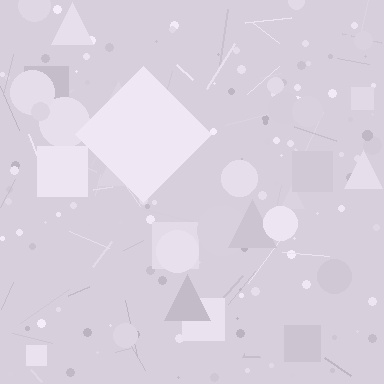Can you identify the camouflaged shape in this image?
The camouflaged shape is a diamond.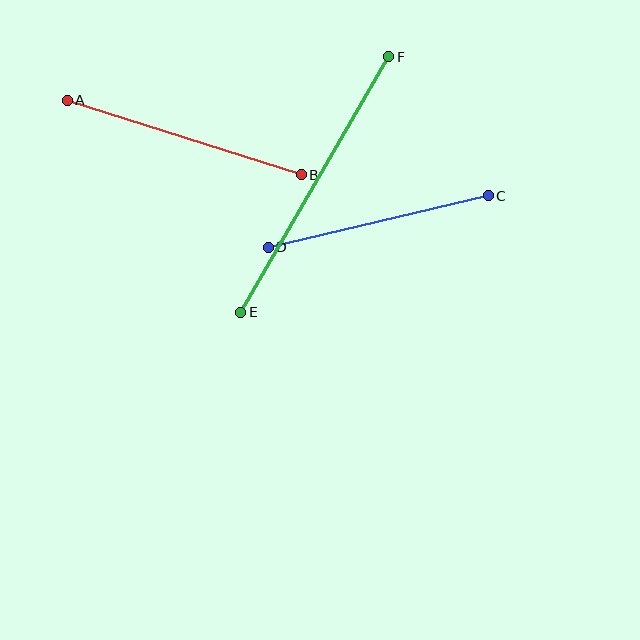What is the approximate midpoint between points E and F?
The midpoint is at approximately (315, 184) pixels.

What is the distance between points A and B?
The distance is approximately 246 pixels.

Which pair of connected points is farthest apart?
Points E and F are farthest apart.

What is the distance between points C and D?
The distance is approximately 226 pixels.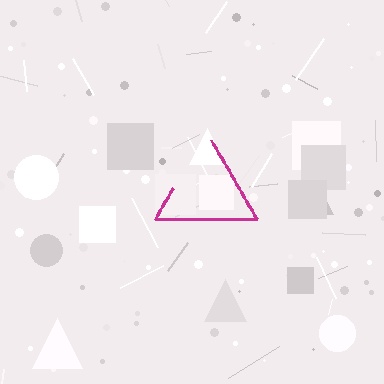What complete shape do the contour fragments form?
The contour fragments form a triangle.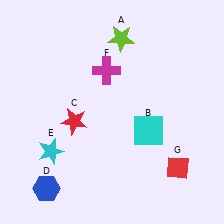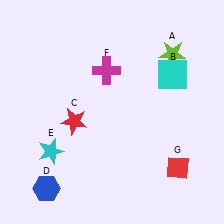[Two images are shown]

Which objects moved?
The objects that moved are: the lime star (A), the cyan square (B).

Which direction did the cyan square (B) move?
The cyan square (B) moved up.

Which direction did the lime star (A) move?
The lime star (A) moved right.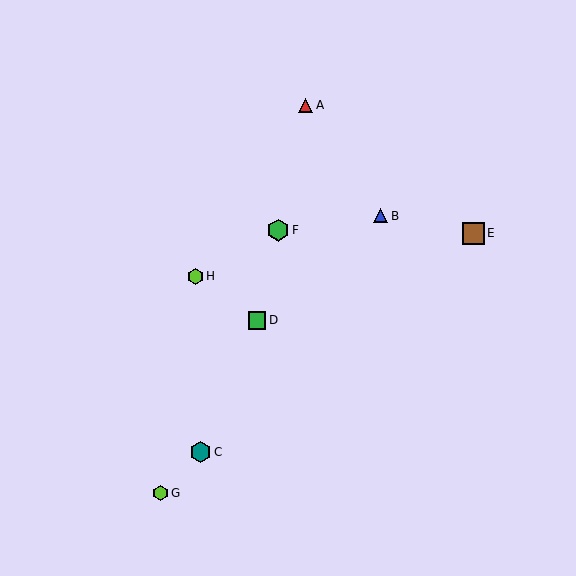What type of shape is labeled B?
Shape B is a blue triangle.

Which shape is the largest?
The brown square (labeled E) is the largest.